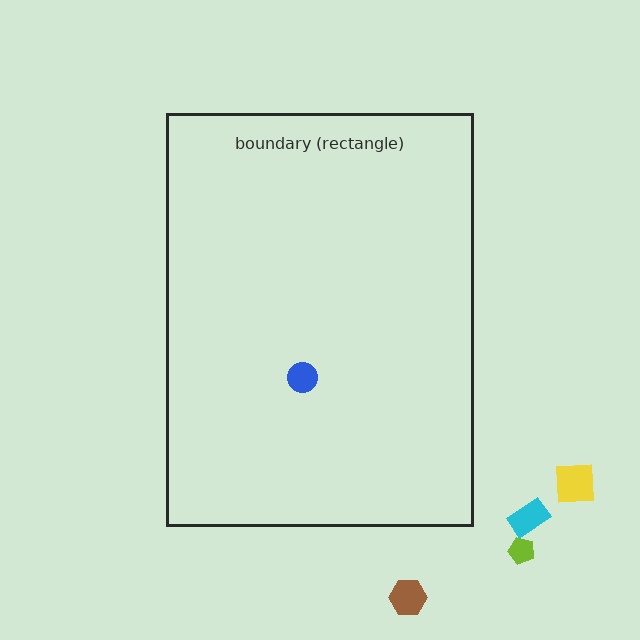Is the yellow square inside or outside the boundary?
Outside.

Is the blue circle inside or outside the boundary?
Inside.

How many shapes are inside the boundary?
1 inside, 4 outside.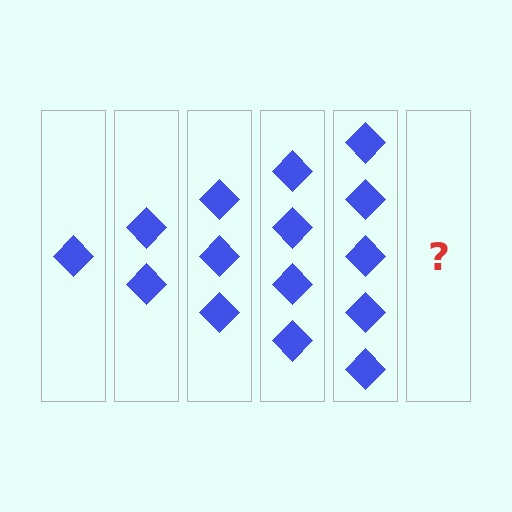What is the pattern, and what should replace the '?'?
The pattern is that each step adds one more diamond. The '?' should be 6 diamonds.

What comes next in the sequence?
The next element should be 6 diamonds.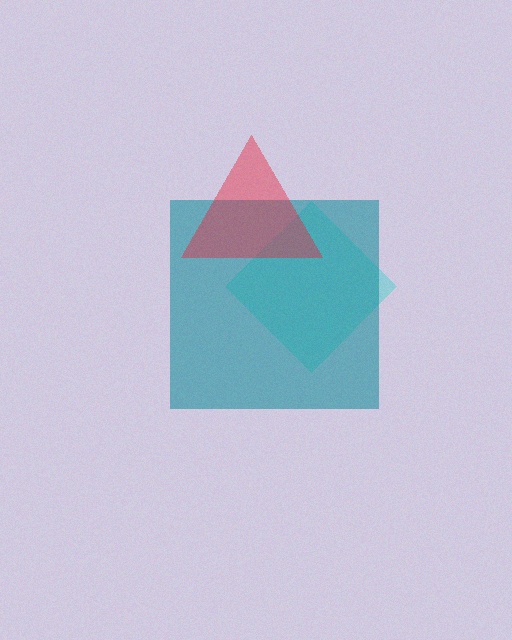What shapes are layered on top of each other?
The layered shapes are: a cyan diamond, a teal square, a red triangle.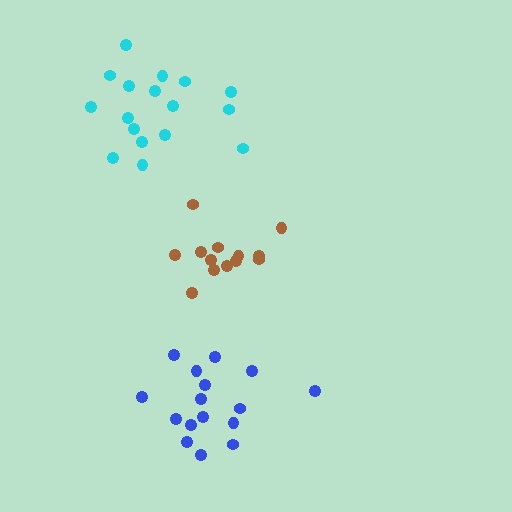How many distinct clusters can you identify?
There are 3 distinct clusters.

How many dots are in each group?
Group 1: 13 dots, Group 2: 17 dots, Group 3: 16 dots (46 total).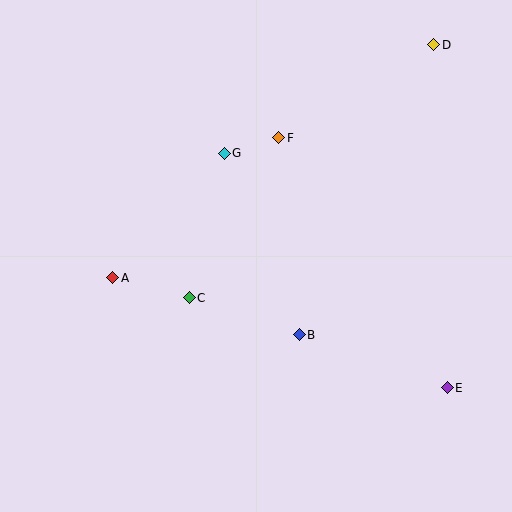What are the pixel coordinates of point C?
Point C is at (189, 298).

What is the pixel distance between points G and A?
The distance between G and A is 167 pixels.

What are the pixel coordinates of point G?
Point G is at (224, 153).